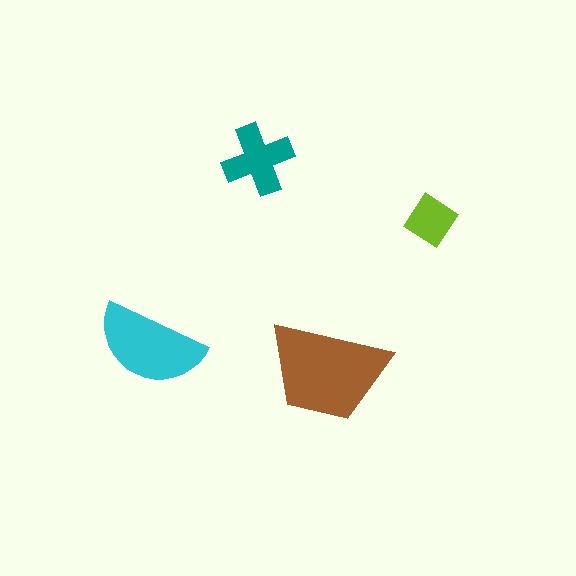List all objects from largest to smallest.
The brown trapezoid, the cyan semicircle, the teal cross, the lime diamond.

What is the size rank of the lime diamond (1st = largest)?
4th.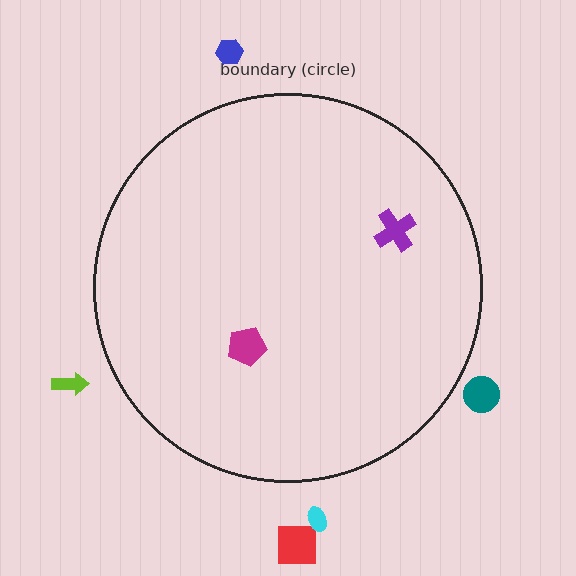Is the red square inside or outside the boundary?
Outside.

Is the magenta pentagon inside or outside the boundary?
Inside.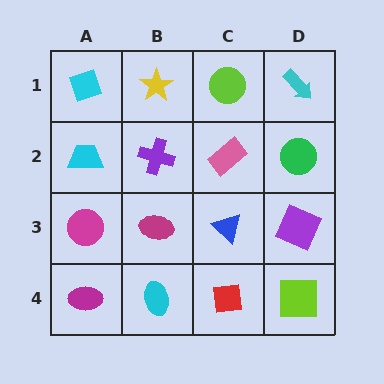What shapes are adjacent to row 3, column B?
A purple cross (row 2, column B), a cyan ellipse (row 4, column B), a magenta circle (row 3, column A), a blue triangle (row 3, column C).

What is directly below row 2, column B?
A magenta ellipse.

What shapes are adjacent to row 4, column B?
A magenta ellipse (row 3, column B), a magenta ellipse (row 4, column A), a red square (row 4, column C).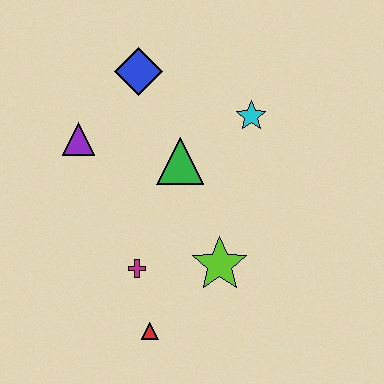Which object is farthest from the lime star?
The blue diamond is farthest from the lime star.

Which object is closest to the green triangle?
The cyan star is closest to the green triangle.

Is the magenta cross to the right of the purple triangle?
Yes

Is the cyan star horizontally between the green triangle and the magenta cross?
No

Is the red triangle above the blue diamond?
No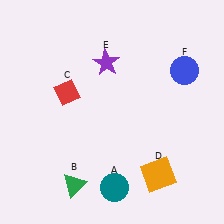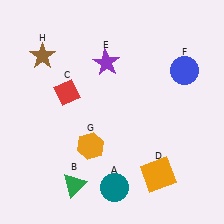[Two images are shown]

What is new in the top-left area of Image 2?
A brown star (H) was added in the top-left area of Image 2.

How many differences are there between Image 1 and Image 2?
There are 2 differences between the two images.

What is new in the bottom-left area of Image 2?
An orange hexagon (G) was added in the bottom-left area of Image 2.